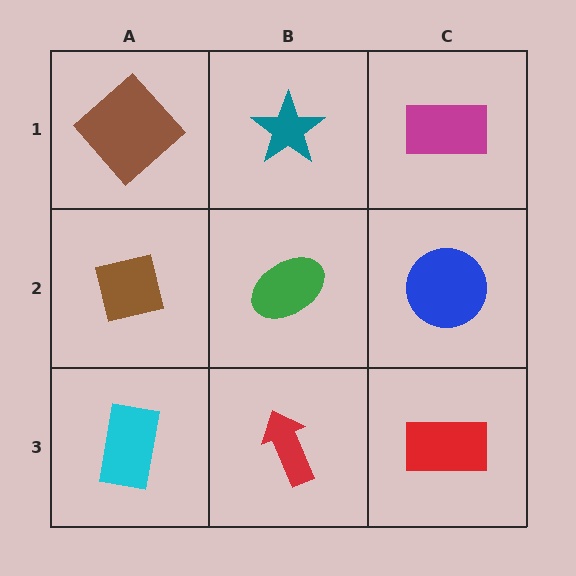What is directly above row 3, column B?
A green ellipse.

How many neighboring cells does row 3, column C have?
2.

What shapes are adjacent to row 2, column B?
A teal star (row 1, column B), a red arrow (row 3, column B), a brown square (row 2, column A), a blue circle (row 2, column C).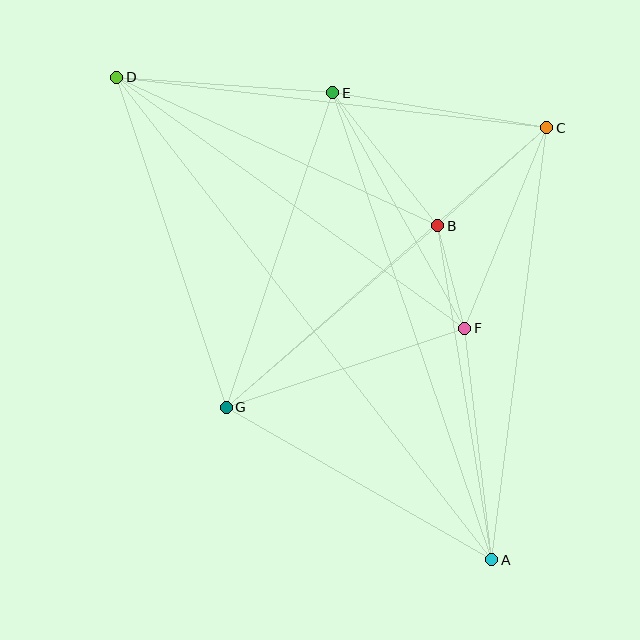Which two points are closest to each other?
Points B and F are closest to each other.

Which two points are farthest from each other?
Points A and D are farthest from each other.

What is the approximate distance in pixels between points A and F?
The distance between A and F is approximately 233 pixels.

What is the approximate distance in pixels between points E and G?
The distance between E and G is approximately 332 pixels.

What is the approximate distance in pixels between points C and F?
The distance between C and F is approximately 216 pixels.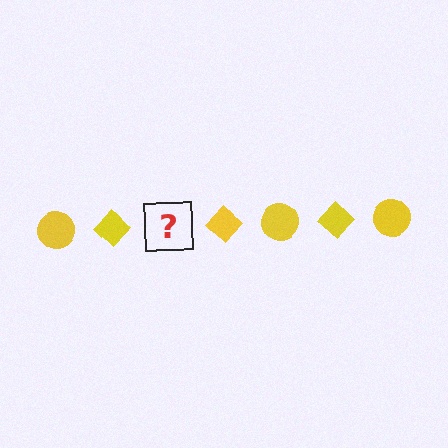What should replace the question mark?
The question mark should be replaced with a yellow circle.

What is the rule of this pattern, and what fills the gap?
The rule is that the pattern cycles through circle, diamond shapes in yellow. The gap should be filled with a yellow circle.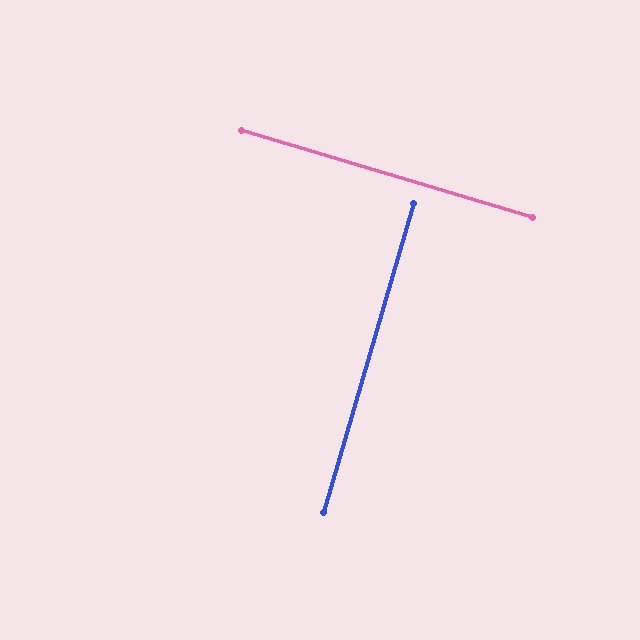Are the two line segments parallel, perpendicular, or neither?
Perpendicular — they meet at approximately 90°.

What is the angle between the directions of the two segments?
Approximately 90 degrees.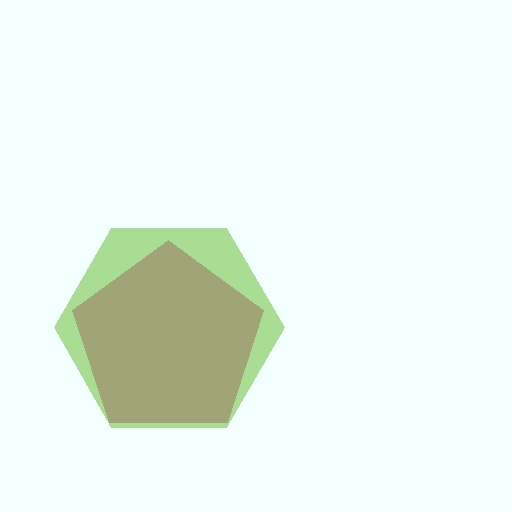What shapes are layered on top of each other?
The layered shapes are: a magenta pentagon, a lime hexagon.